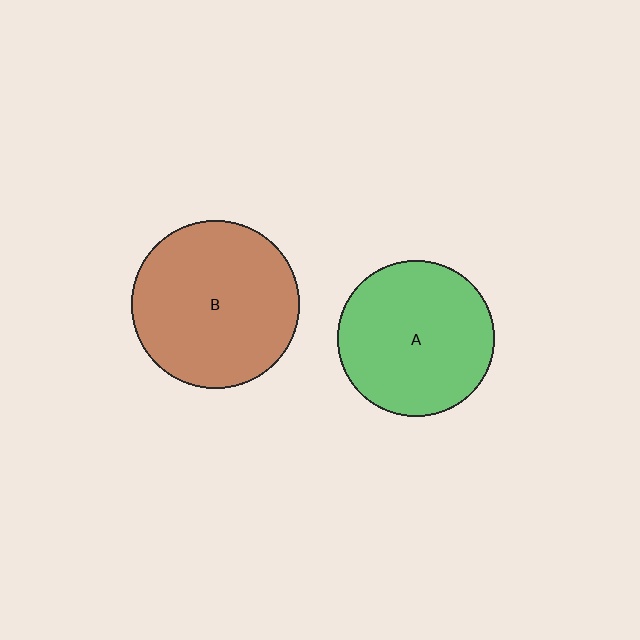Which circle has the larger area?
Circle B (brown).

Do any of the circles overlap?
No, none of the circles overlap.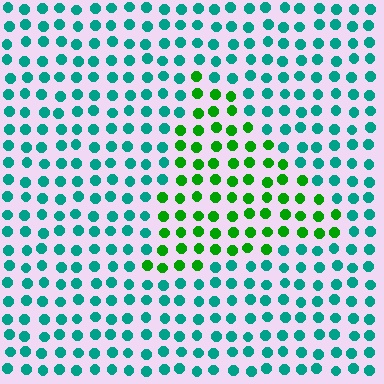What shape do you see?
I see a triangle.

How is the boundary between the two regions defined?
The boundary is defined purely by a slight shift in hue (about 50 degrees). Spacing, size, and orientation are identical on both sides.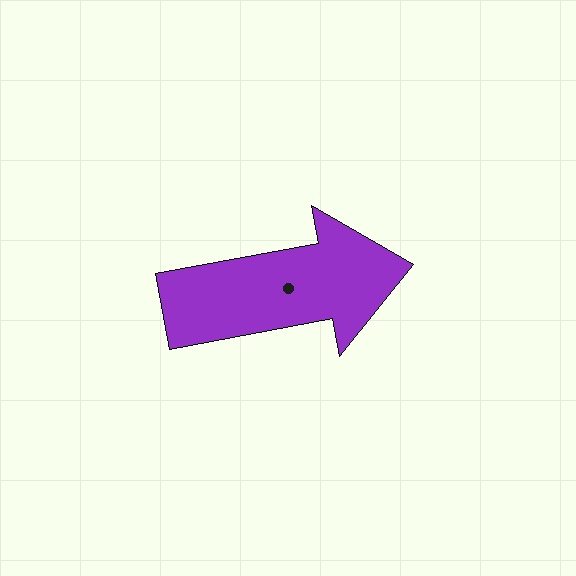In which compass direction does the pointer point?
East.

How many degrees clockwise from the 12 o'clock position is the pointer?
Approximately 79 degrees.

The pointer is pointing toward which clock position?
Roughly 3 o'clock.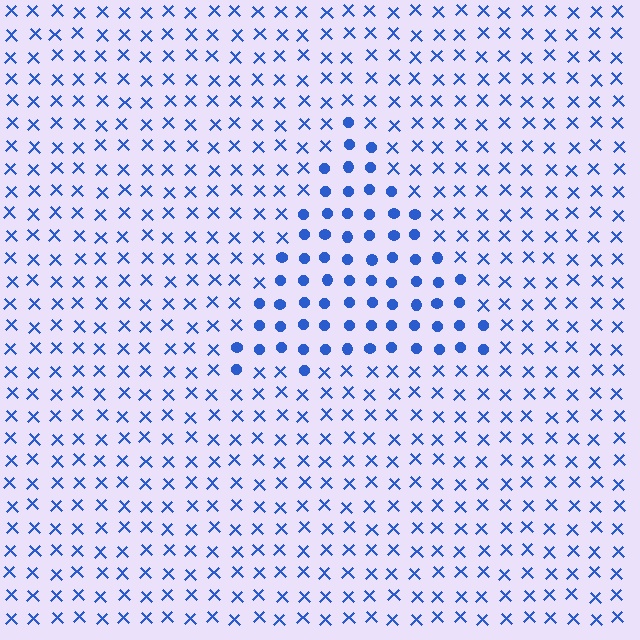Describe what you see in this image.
The image is filled with small blue elements arranged in a uniform grid. A triangle-shaped region contains circles, while the surrounding area contains X marks. The boundary is defined purely by the change in element shape.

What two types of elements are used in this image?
The image uses circles inside the triangle region and X marks outside it.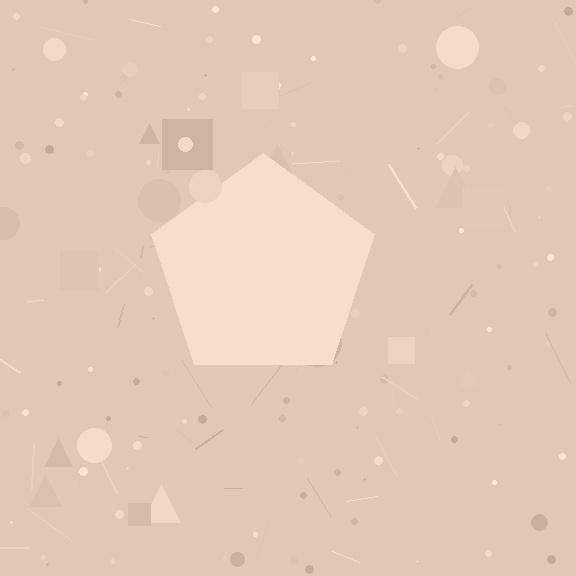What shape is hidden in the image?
A pentagon is hidden in the image.